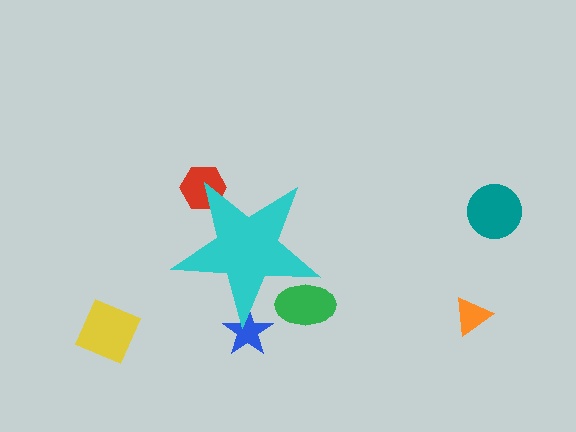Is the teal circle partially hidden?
No, the teal circle is fully visible.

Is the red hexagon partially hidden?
Yes, the red hexagon is partially hidden behind the cyan star.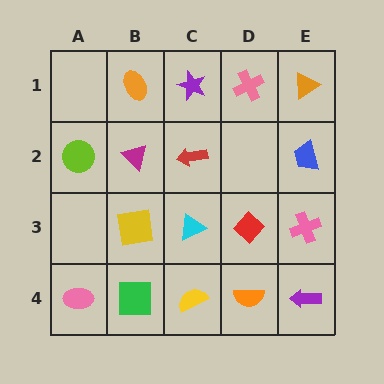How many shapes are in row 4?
5 shapes.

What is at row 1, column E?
An orange triangle.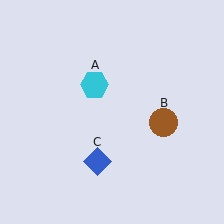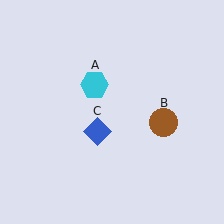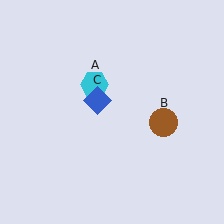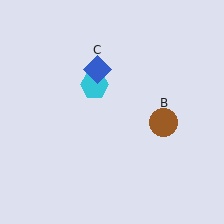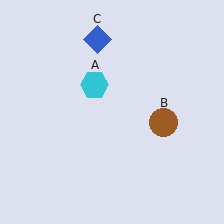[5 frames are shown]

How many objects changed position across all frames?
1 object changed position: blue diamond (object C).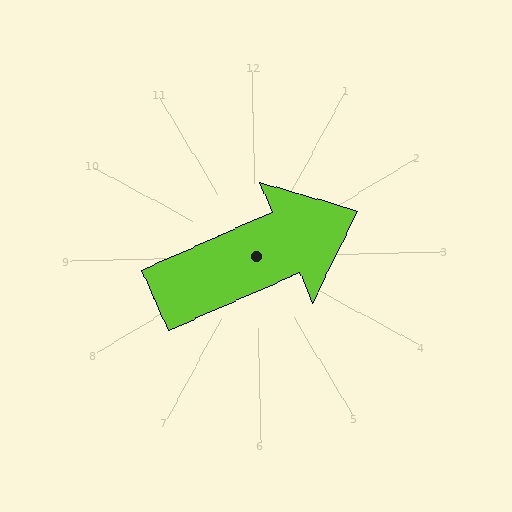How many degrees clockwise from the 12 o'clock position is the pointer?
Approximately 68 degrees.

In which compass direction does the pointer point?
East.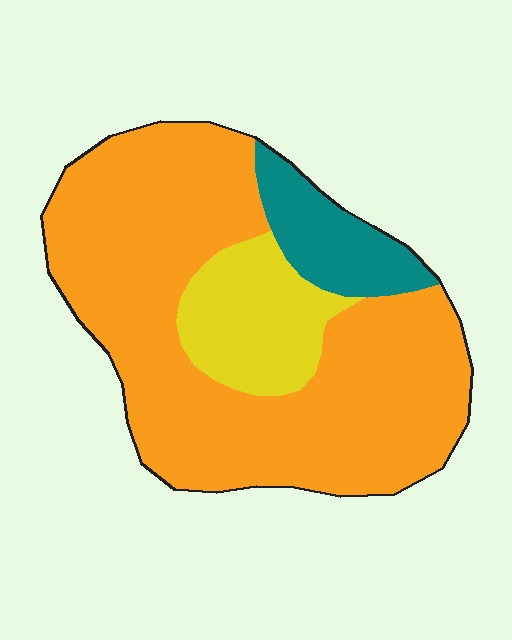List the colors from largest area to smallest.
From largest to smallest: orange, yellow, teal.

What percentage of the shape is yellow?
Yellow takes up about one sixth (1/6) of the shape.